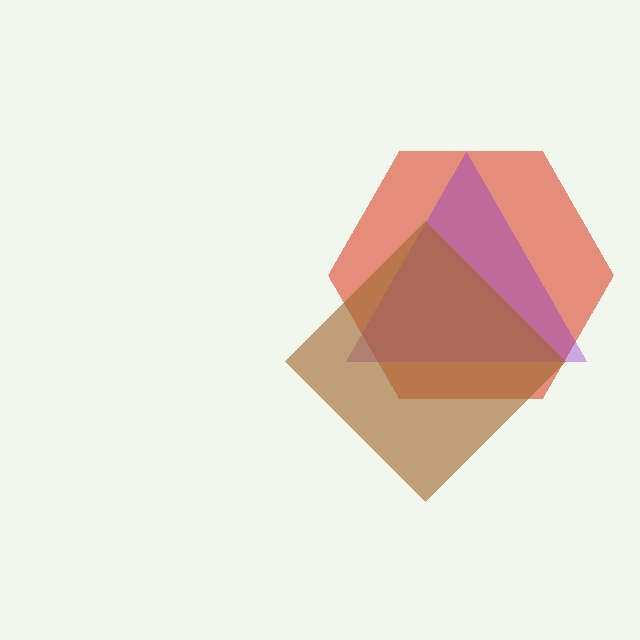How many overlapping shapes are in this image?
There are 3 overlapping shapes in the image.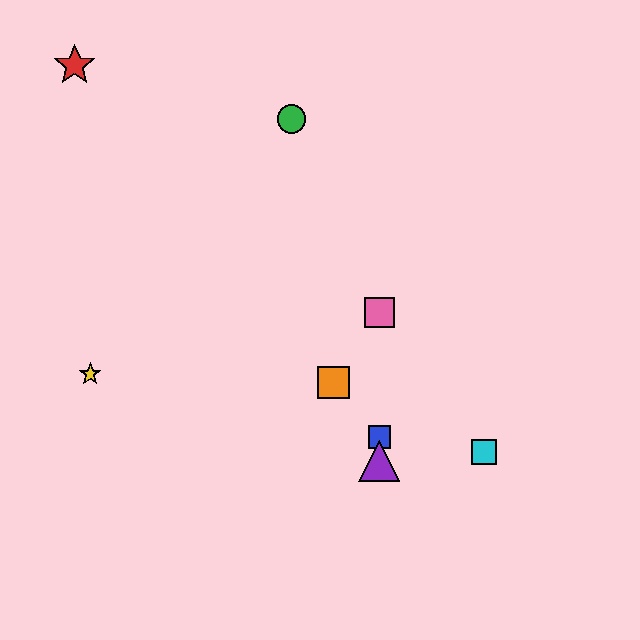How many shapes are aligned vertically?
3 shapes (the blue square, the purple triangle, the pink square) are aligned vertically.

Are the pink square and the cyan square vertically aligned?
No, the pink square is at x≈379 and the cyan square is at x≈484.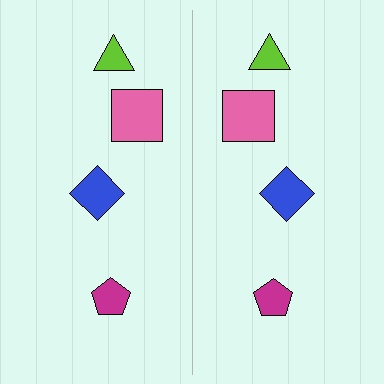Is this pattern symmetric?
Yes, this pattern has bilateral (reflection) symmetry.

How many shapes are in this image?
There are 8 shapes in this image.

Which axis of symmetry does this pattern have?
The pattern has a vertical axis of symmetry running through the center of the image.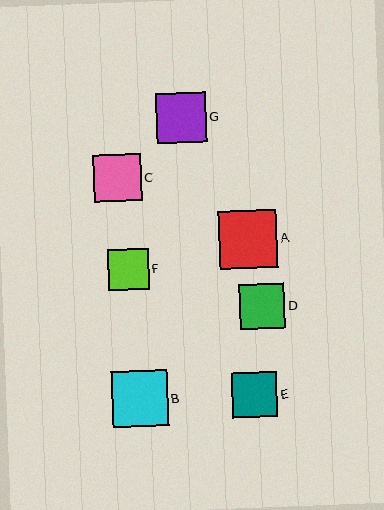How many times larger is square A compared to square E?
Square A is approximately 1.3 times the size of square E.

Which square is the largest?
Square A is the largest with a size of approximately 58 pixels.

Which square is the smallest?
Square F is the smallest with a size of approximately 41 pixels.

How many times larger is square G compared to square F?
Square G is approximately 1.2 times the size of square F.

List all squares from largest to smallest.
From largest to smallest: A, B, G, C, D, E, F.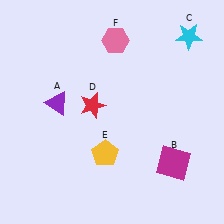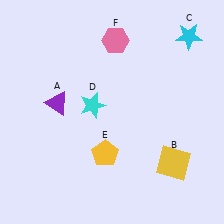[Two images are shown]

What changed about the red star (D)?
In Image 1, D is red. In Image 2, it changed to cyan.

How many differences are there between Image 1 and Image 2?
There are 2 differences between the two images.